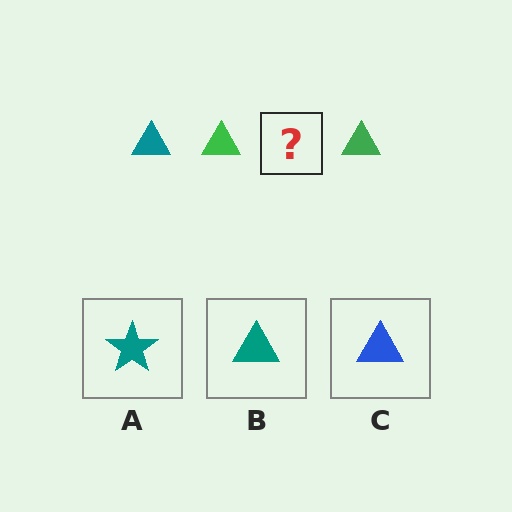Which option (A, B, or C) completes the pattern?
B.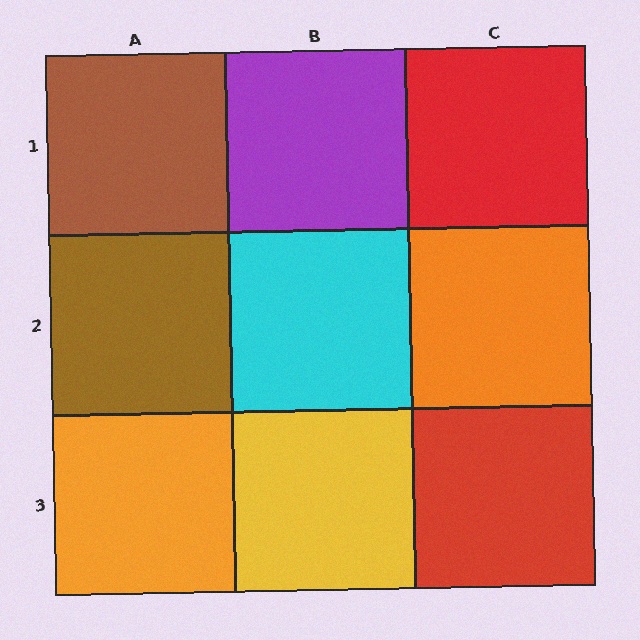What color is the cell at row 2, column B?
Cyan.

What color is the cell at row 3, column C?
Red.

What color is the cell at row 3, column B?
Yellow.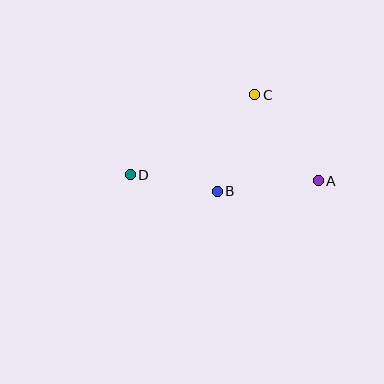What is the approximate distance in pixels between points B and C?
The distance between B and C is approximately 103 pixels.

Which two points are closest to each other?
Points B and D are closest to each other.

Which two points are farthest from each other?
Points A and D are farthest from each other.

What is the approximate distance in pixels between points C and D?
The distance between C and D is approximately 148 pixels.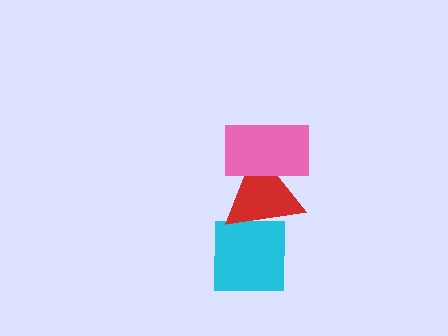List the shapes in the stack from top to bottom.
From top to bottom: the pink rectangle, the red triangle, the cyan square.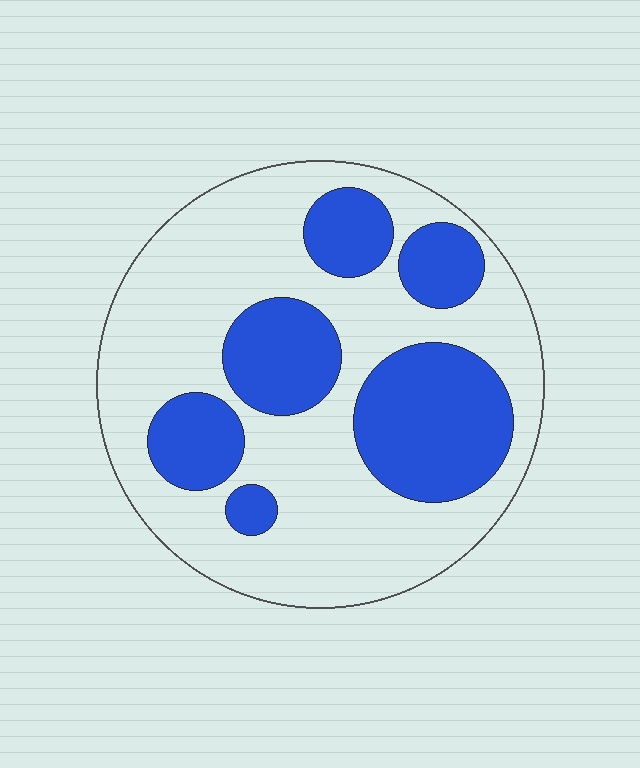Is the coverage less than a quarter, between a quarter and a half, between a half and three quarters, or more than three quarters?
Between a quarter and a half.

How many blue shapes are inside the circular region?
6.